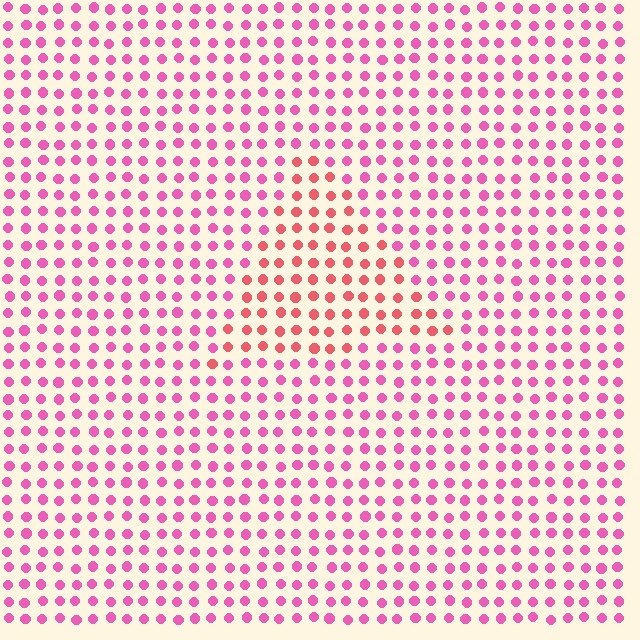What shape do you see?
I see a triangle.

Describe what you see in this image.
The image is filled with small pink elements in a uniform arrangement. A triangle-shaped region is visible where the elements are tinted to a slightly different hue, forming a subtle color boundary.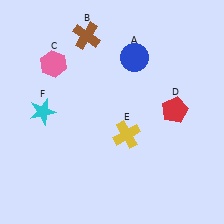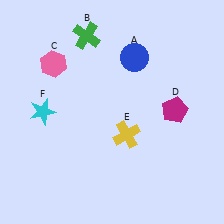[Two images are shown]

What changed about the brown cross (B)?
In Image 1, B is brown. In Image 2, it changed to green.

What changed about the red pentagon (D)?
In Image 1, D is red. In Image 2, it changed to magenta.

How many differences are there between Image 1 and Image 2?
There are 2 differences between the two images.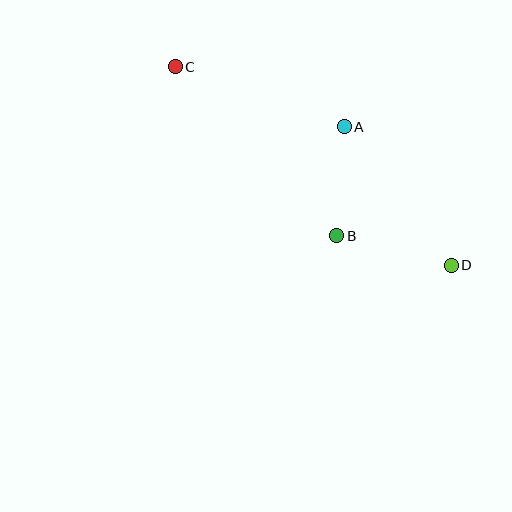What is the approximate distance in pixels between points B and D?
The distance between B and D is approximately 118 pixels.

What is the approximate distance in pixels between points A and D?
The distance between A and D is approximately 175 pixels.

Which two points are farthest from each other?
Points C and D are farthest from each other.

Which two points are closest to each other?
Points A and B are closest to each other.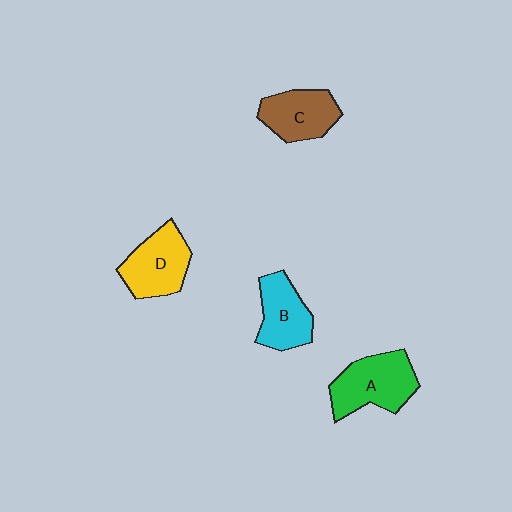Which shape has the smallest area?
Shape B (cyan).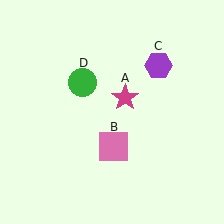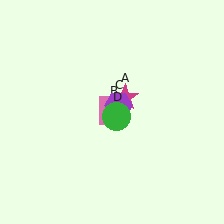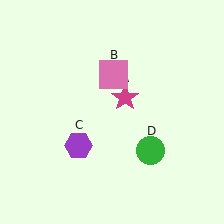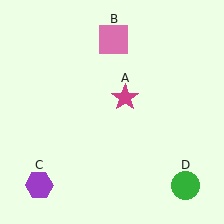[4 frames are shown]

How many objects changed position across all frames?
3 objects changed position: pink square (object B), purple hexagon (object C), green circle (object D).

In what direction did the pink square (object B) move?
The pink square (object B) moved up.